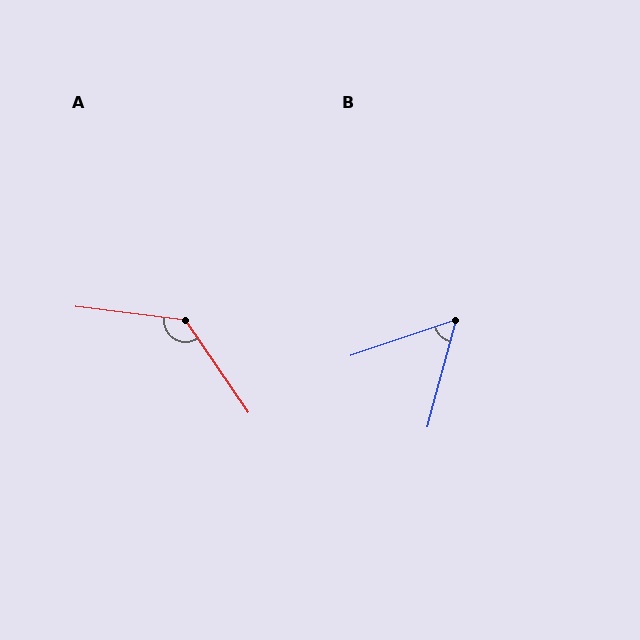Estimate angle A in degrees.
Approximately 131 degrees.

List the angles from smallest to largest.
B (56°), A (131°).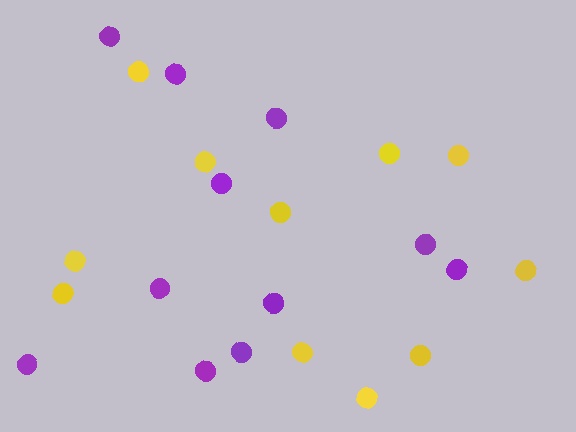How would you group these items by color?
There are 2 groups: one group of yellow circles (11) and one group of purple circles (11).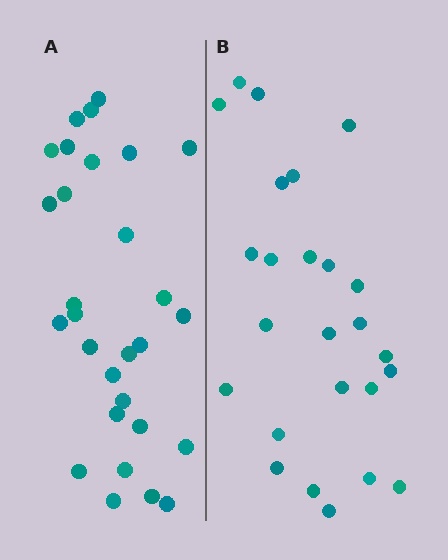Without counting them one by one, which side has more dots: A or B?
Region A (the left region) has more dots.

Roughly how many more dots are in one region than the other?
Region A has about 4 more dots than region B.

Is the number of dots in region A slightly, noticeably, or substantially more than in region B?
Region A has only slightly more — the two regions are fairly close. The ratio is roughly 1.2 to 1.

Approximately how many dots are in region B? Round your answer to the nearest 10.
About 20 dots. (The exact count is 25, which rounds to 20.)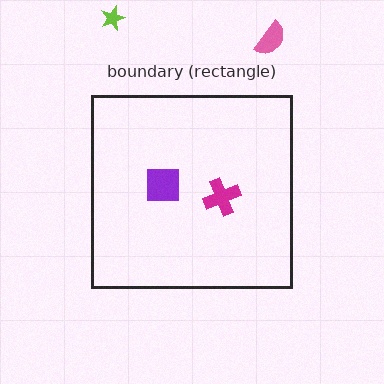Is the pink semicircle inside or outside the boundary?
Outside.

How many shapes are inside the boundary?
2 inside, 2 outside.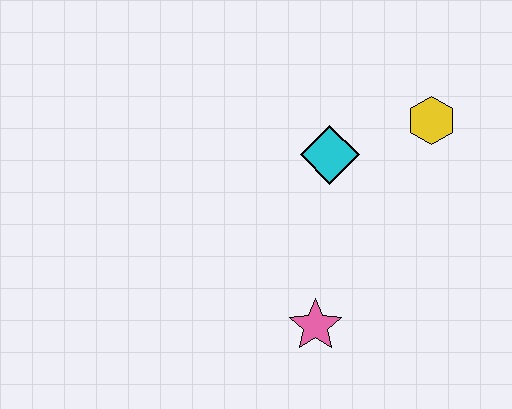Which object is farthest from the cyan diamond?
The pink star is farthest from the cyan diamond.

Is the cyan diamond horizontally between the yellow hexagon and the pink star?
Yes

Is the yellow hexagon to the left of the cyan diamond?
No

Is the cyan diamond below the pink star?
No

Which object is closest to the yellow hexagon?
The cyan diamond is closest to the yellow hexagon.